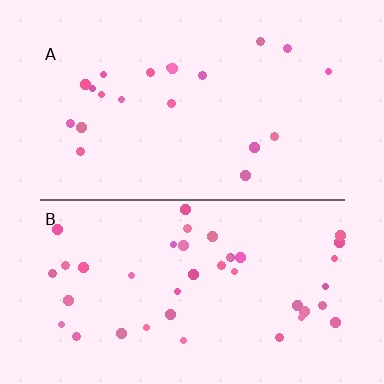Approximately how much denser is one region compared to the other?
Approximately 2.0× — region B over region A.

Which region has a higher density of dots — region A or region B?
B (the bottom).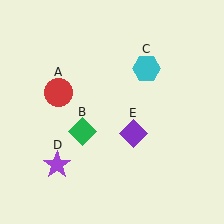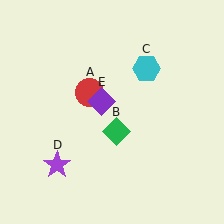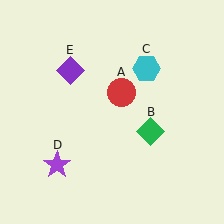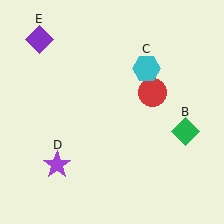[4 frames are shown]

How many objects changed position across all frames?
3 objects changed position: red circle (object A), green diamond (object B), purple diamond (object E).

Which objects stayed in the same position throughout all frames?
Cyan hexagon (object C) and purple star (object D) remained stationary.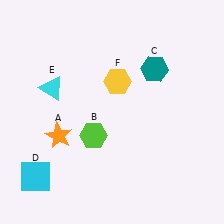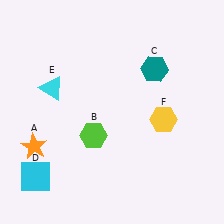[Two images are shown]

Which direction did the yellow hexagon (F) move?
The yellow hexagon (F) moved right.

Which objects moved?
The objects that moved are: the orange star (A), the yellow hexagon (F).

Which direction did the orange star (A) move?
The orange star (A) moved left.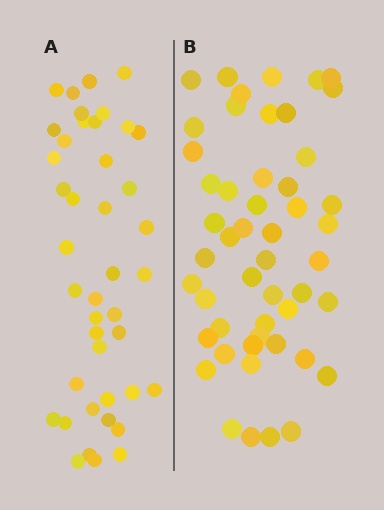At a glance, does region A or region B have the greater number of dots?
Region B (the right region) has more dots.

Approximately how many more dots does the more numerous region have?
Region B has roughly 8 or so more dots than region A.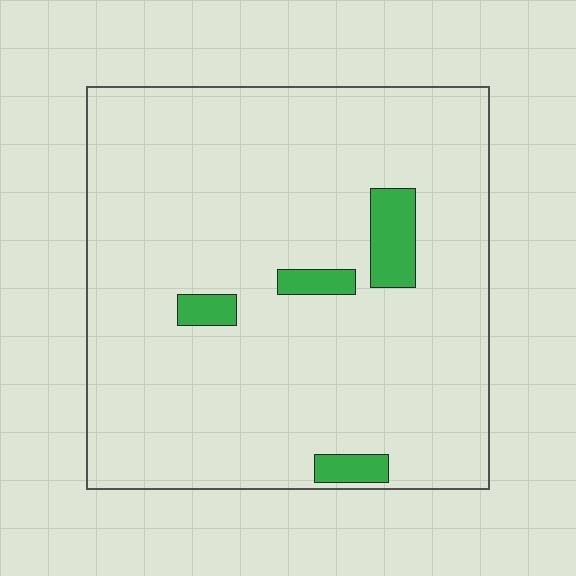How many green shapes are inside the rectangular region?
4.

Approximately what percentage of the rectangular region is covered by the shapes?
Approximately 5%.